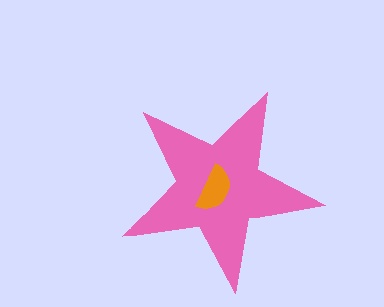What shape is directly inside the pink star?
The orange semicircle.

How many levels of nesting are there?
2.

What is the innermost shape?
The orange semicircle.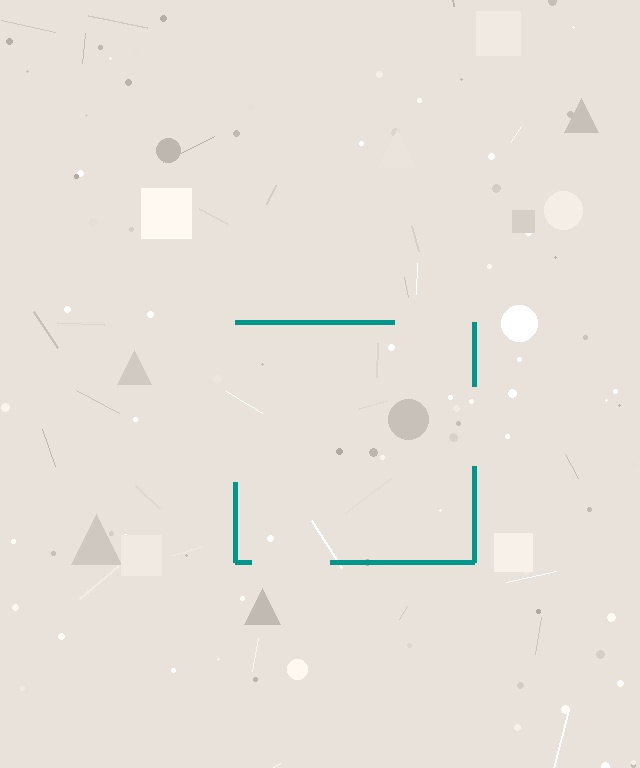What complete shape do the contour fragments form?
The contour fragments form a square.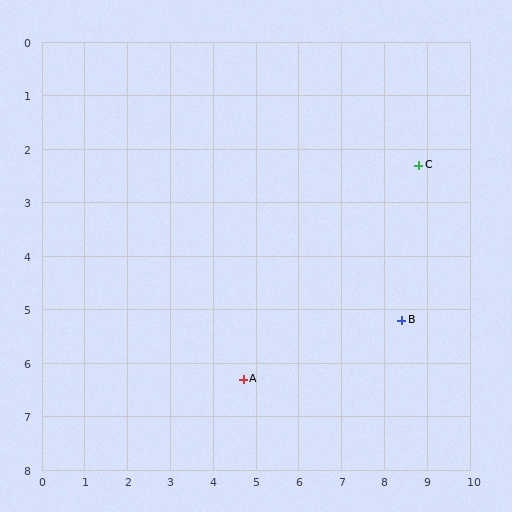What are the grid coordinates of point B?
Point B is at approximately (8.4, 5.2).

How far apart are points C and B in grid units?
Points C and B are about 2.9 grid units apart.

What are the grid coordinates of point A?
Point A is at approximately (4.7, 6.3).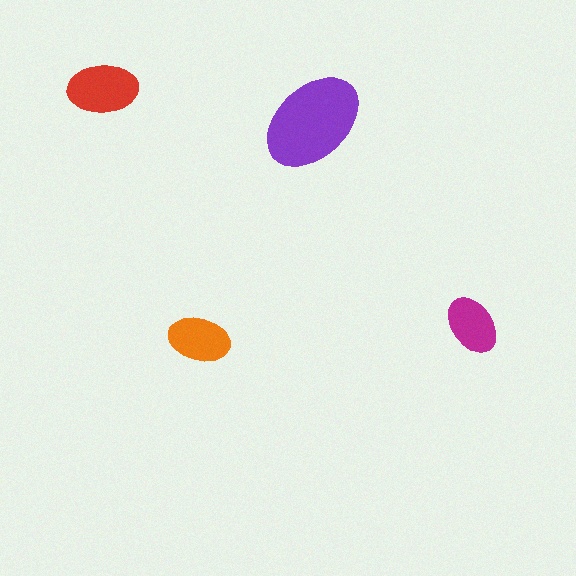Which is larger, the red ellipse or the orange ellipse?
The red one.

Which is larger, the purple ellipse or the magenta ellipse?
The purple one.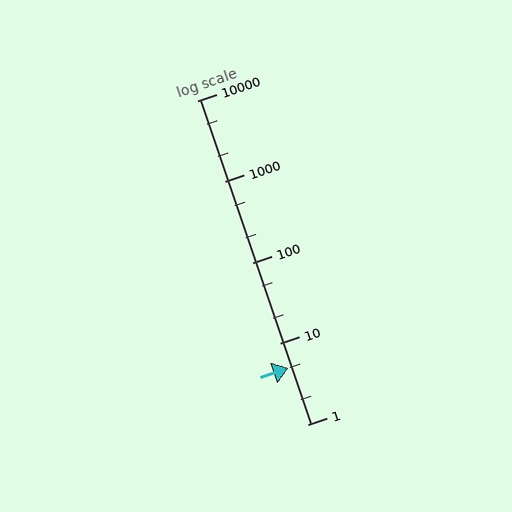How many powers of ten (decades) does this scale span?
The scale spans 4 decades, from 1 to 10000.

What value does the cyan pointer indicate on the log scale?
The pointer indicates approximately 4.9.